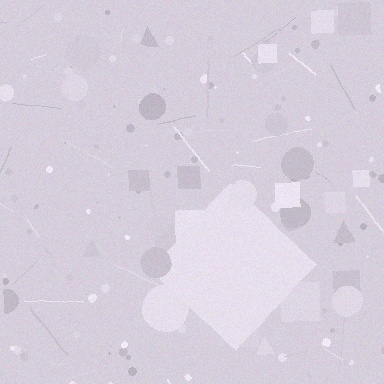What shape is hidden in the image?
A diamond is hidden in the image.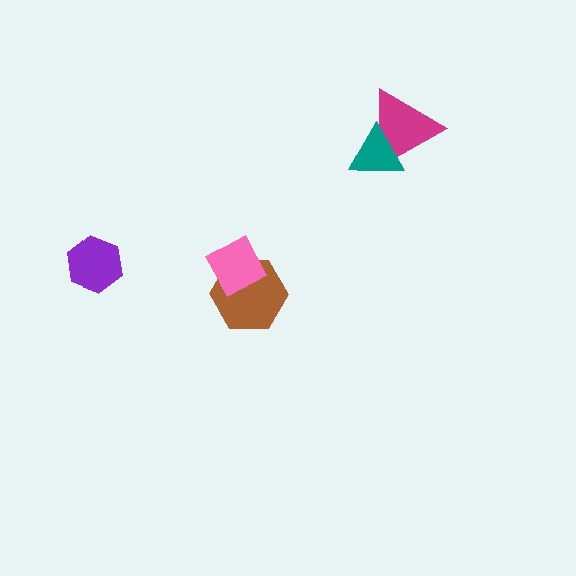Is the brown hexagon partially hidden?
Yes, it is partially covered by another shape.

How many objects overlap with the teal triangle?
1 object overlaps with the teal triangle.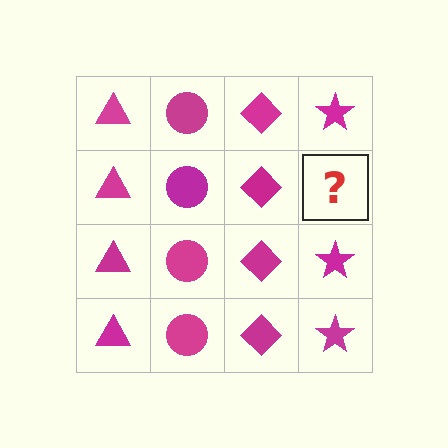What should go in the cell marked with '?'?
The missing cell should contain a magenta star.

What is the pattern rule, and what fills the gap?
The rule is that each column has a consistent shape. The gap should be filled with a magenta star.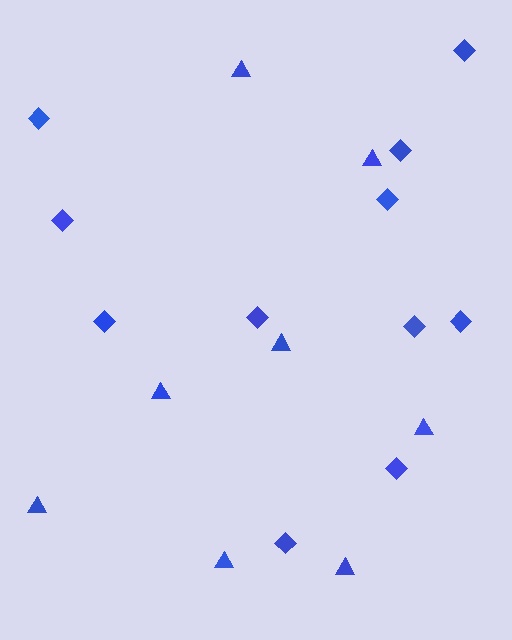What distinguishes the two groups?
There are 2 groups: one group of diamonds (11) and one group of triangles (8).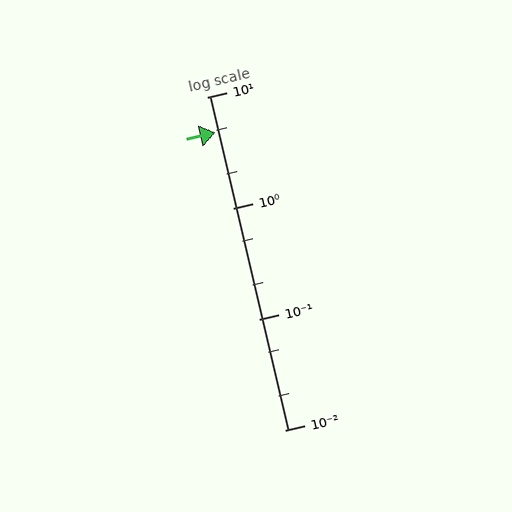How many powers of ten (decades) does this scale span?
The scale spans 3 decades, from 0.01 to 10.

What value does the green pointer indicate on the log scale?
The pointer indicates approximately 4.8.